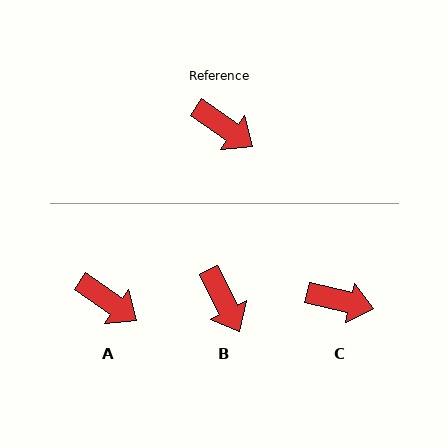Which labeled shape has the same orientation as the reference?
A.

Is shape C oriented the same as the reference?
No, it is off by about 21 degrees.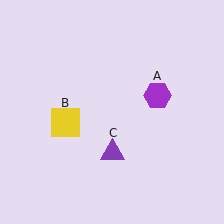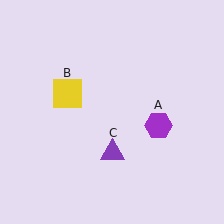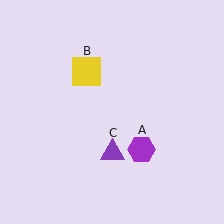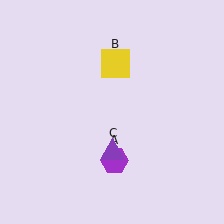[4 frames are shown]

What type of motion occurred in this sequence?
The purple hexagon (object A), yellow square (object B) rotated clockwise around the center of the scene.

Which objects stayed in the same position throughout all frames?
Purple triangle (object C) remained stationary.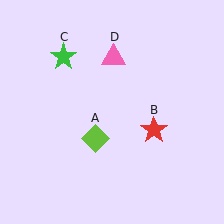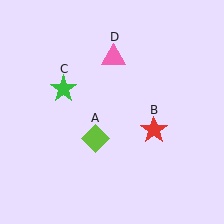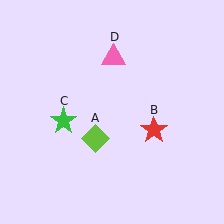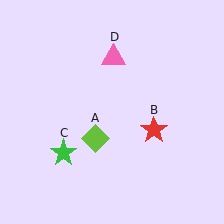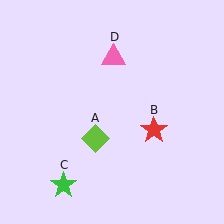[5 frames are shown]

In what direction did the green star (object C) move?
The green star (object C) moved down.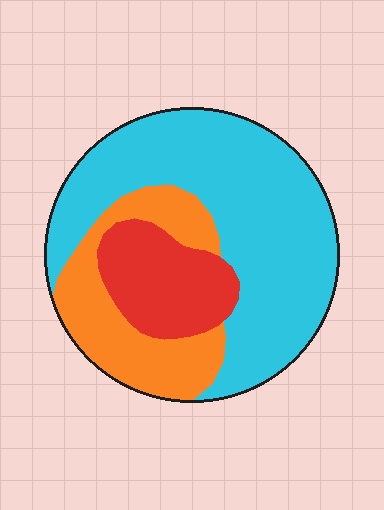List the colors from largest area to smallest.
From largest to smallest: cyan, orange, red.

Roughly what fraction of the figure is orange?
Orange covers around 25% of the figure.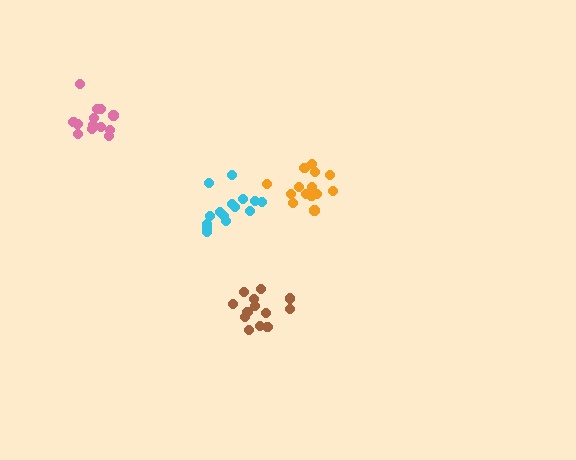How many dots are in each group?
Group 1: 13 dots, Group 2: 15 dots, Group 3: 14 dots, Group 4: 13 dots (55 total).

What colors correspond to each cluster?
The clusters are colored: brown, cyan, orange, pink.